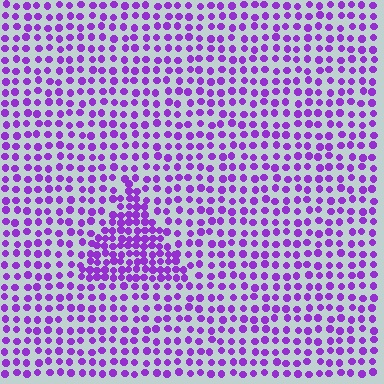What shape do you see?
I see a triangle.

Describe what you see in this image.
The image contains small purple elements arranged at two different densities. A triangle-shaped region is visible where the elements are more densely packed than the surrounding area.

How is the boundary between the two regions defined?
The boundary is defined by a change in element density (approximately 1.9x ratio). All elements are the same color, size, and shape.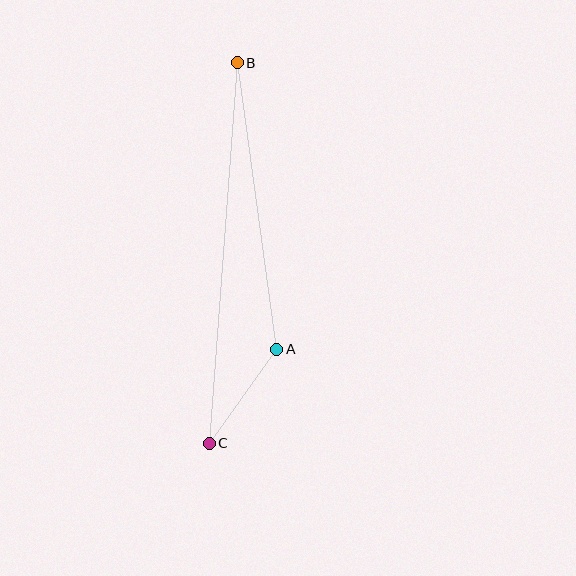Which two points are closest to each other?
Points A and C are closest to each other.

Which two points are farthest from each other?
Points B and C are farthest from each other.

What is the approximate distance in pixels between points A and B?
The distance between A and B is approximately 289 pixels.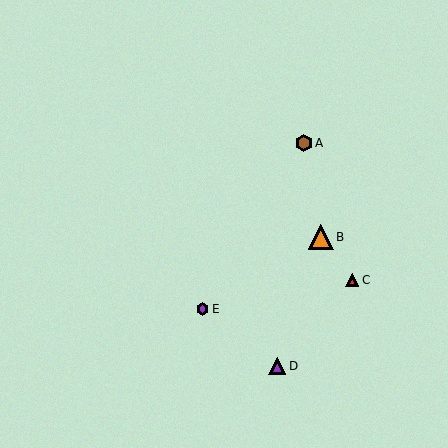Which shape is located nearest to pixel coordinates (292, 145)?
The brown hexagon (labeled A) at (304, 143) is nearest to that location.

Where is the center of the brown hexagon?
The center of the brown hexagon is at (304, 143).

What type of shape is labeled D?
Shape D is a purple triangle.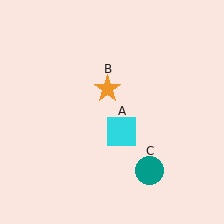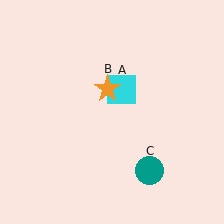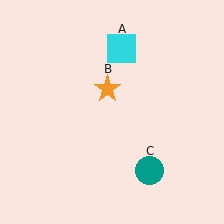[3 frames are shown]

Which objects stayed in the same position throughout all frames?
Orange star (object B) and teal circle (object C) remained stationary.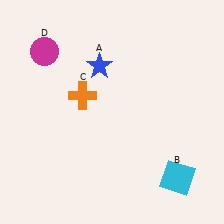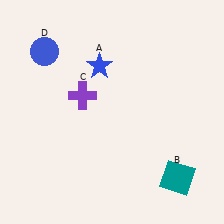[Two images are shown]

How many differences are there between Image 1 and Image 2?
There are 3 differences between the two images.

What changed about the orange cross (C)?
In Image 1, C is orange. In Image 2, it changed to purple.